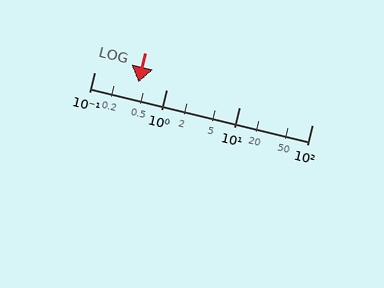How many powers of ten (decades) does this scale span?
The scale spans 3 decades, from 0.1 to 100.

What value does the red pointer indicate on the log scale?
The pointer indicates approximately 0.41.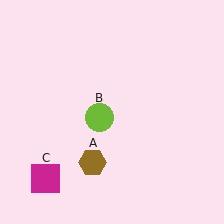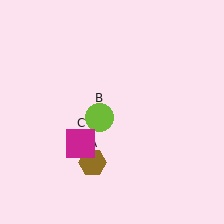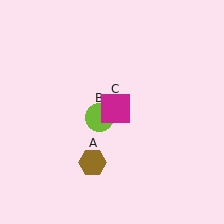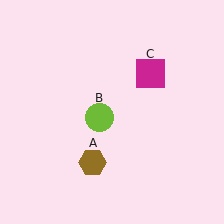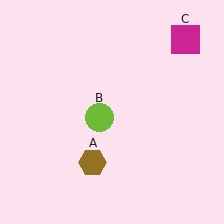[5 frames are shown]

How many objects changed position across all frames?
1 object changed position: magenta square (object C).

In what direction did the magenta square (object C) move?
The magenta square (object C) moved up and to the right.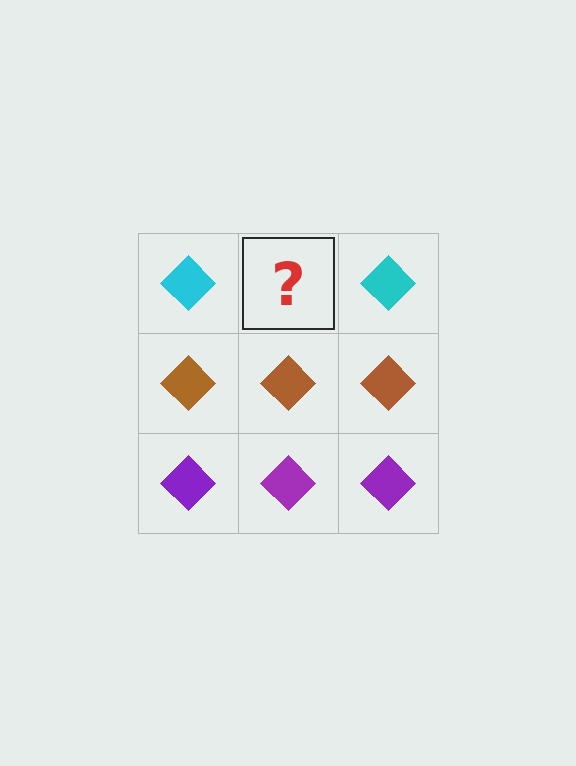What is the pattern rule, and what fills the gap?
The rule is that each row has a consistent color. The gap should be filled with a cyan diamond.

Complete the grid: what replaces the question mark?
The question mark should be replaced with a cyan diamond.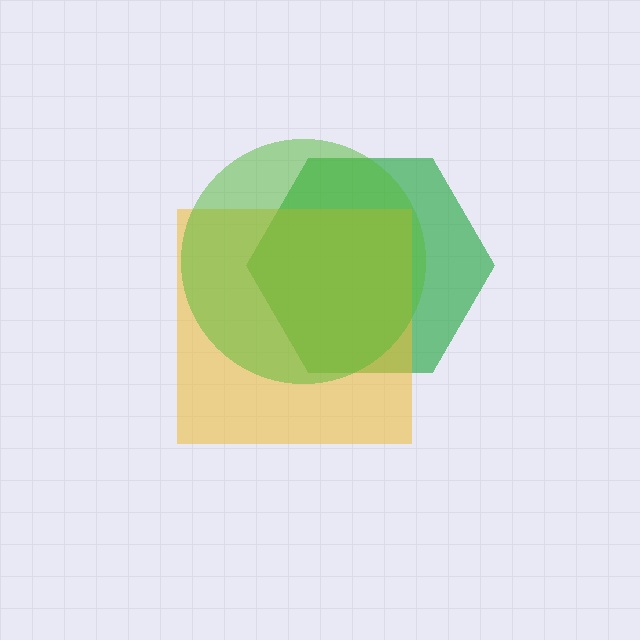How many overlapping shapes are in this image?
There are 3 overlapping shapes in the image.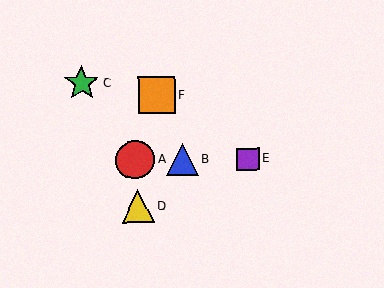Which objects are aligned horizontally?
Objects A, B, E are aligned horizontally.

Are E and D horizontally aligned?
No, E is at y≈159 and D is at y≈207.